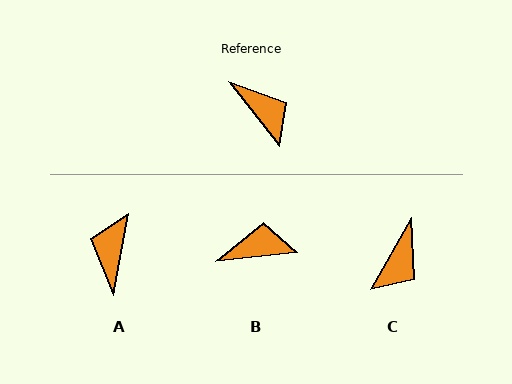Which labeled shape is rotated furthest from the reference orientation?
A, about 132 degrees away.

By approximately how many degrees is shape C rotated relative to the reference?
Approximately 67 degrees clockwise.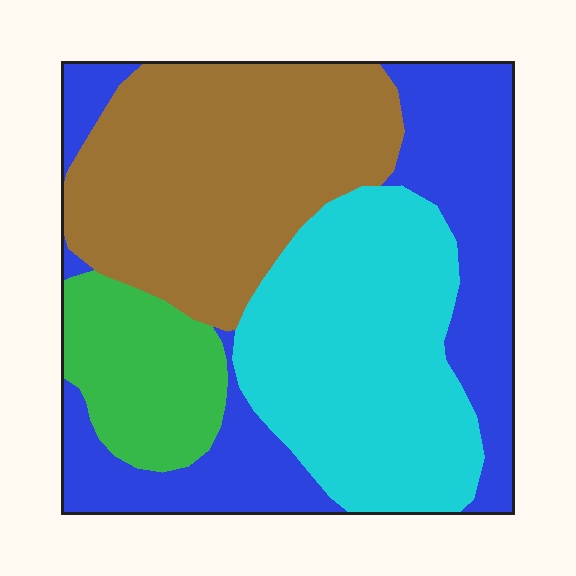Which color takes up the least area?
Green, at roughly 10%.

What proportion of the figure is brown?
Brown takes up between a quarter and a half of the figure.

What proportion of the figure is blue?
Blue covers around 30% of the figure.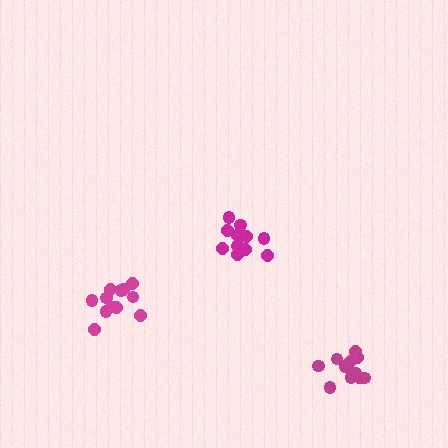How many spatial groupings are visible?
There are 3 spatial groupings.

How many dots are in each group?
Group 1: 12 dots, Group 2: 12 dots, Group 3: 11 dots (35 total).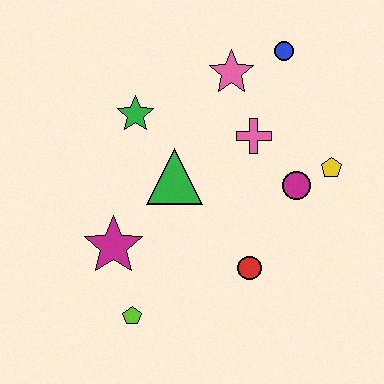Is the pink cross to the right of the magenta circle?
No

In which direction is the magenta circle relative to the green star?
The magenta circle is to the right of the green star.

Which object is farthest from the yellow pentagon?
The lime pentagon is farthest from the yellow pentagon.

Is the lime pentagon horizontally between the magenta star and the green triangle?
Yes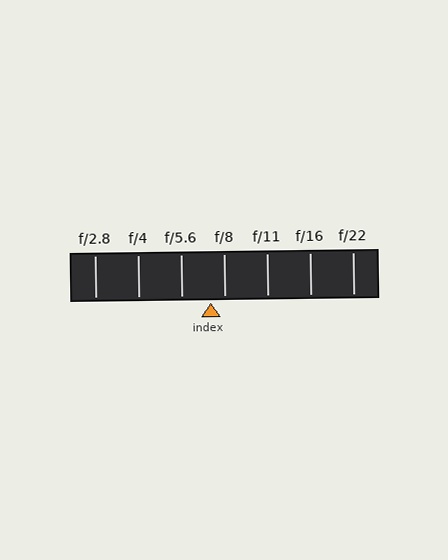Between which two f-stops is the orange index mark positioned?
The index mark is between f/5.6 and f/8.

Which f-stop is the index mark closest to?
The index mark is closest to f/8.